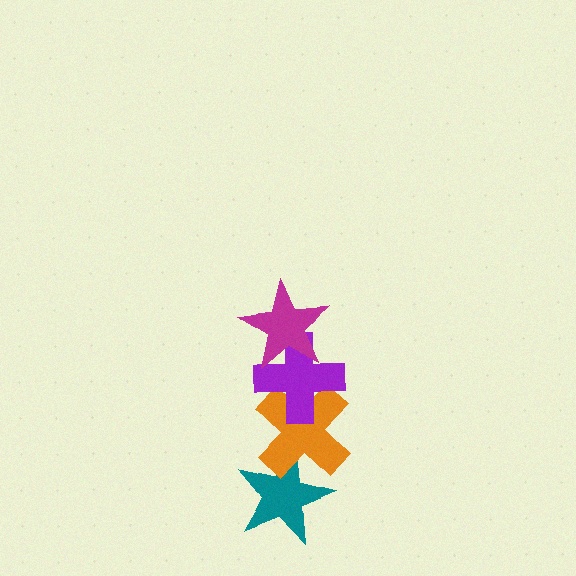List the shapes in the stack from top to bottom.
From top to bottom: the magenta star, the purple cross, the orange cross, the teal star.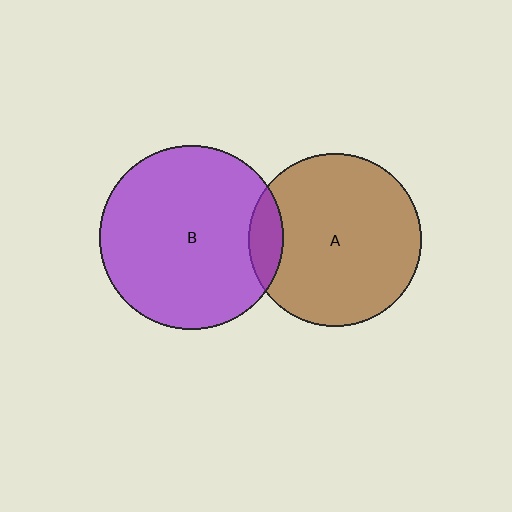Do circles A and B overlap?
Yes.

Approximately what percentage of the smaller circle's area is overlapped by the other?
Approximately 10%.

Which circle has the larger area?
Circle B (purple).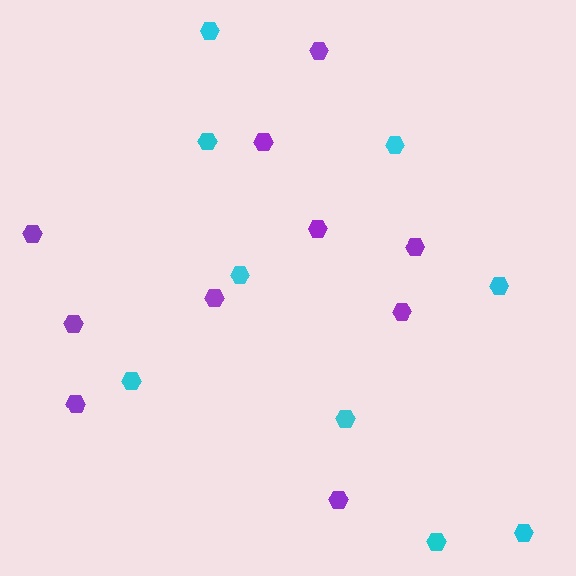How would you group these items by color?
There are 2 groups: one group of cyan hexagons (9) and one group of purple hexagons (10).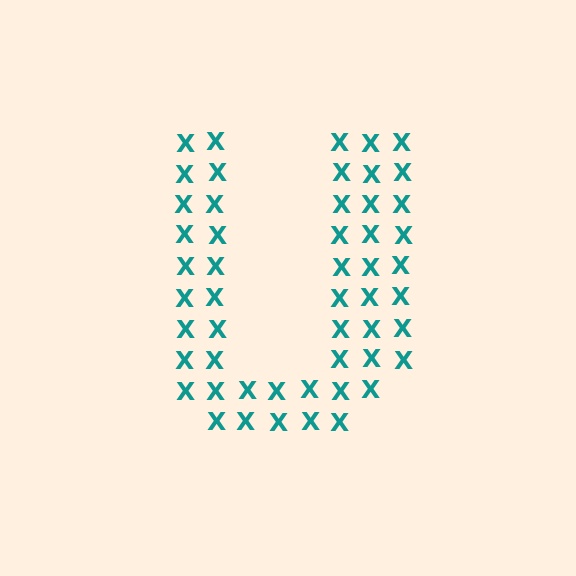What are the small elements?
The small elements are letter X's.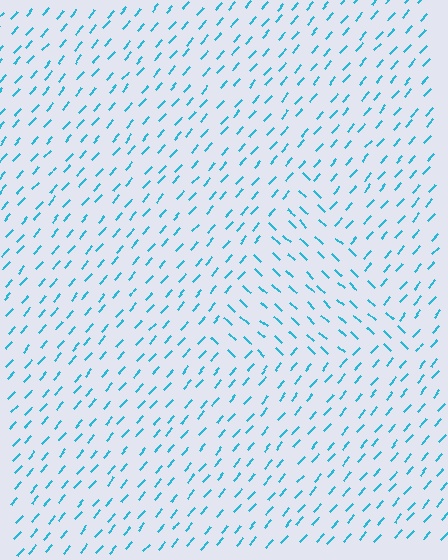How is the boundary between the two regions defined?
The boundary is defined purely by a change in line orientation (approximately 88 degrees difference). All lines are the same color and thickness.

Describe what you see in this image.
The image is filled with small cyan line segments. A triangle region in the image has lines oriented differently from the surrounding lines, creating a visible texture boundary.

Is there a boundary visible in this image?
Yes, there is a texture boundary formed by a change in line orientation.